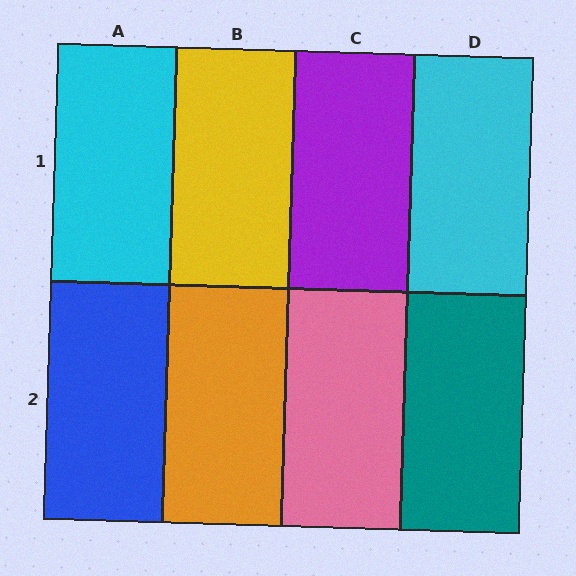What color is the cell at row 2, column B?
Orange.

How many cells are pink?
1 cell is pink.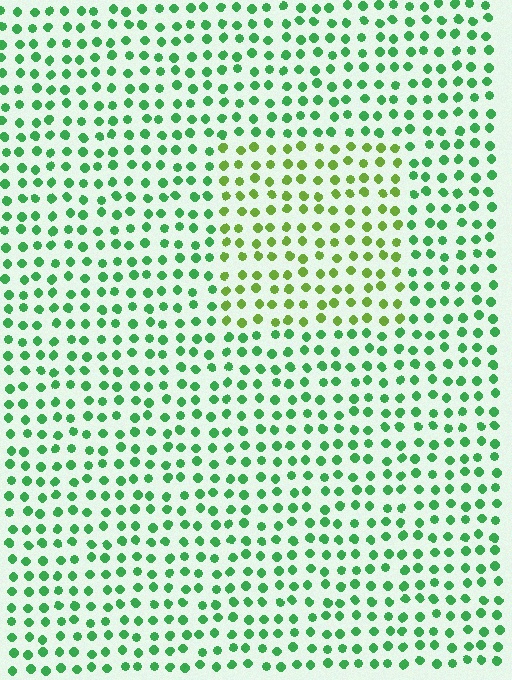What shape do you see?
I see a rectangle.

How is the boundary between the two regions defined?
The boundary is defined purely by a slight shift in hue (about 38 degrees). Spacing, size, and orientation are identical on both sides.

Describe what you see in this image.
The image is filled with small green elements in a uniform arrangement. A rectangle-shaped region is visible where the elements are tinted to a slightly different hue, forming a subtle color boundary.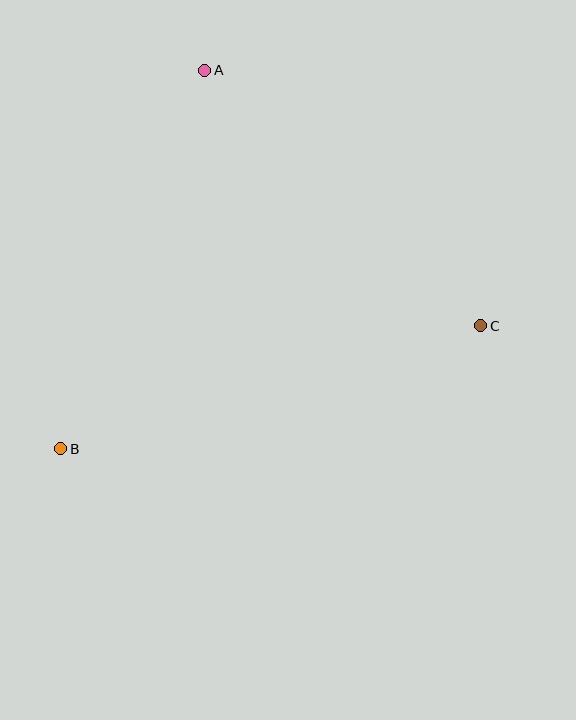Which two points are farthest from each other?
Points B and C are farthest from each other.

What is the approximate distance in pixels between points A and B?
The distance between A and B is approximately 405 pixels.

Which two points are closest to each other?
Points A and C are closest to each other.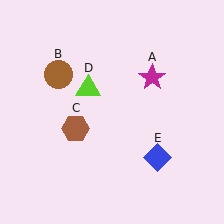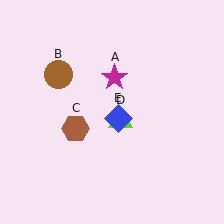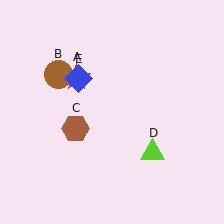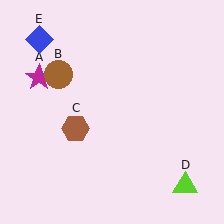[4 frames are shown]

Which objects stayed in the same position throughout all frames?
Brown circle (object B) and brown hexagon (object C) remained stationary.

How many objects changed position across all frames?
3 objects changed position: magenta star (object A), lime triangle (object D), blue diamond (object E).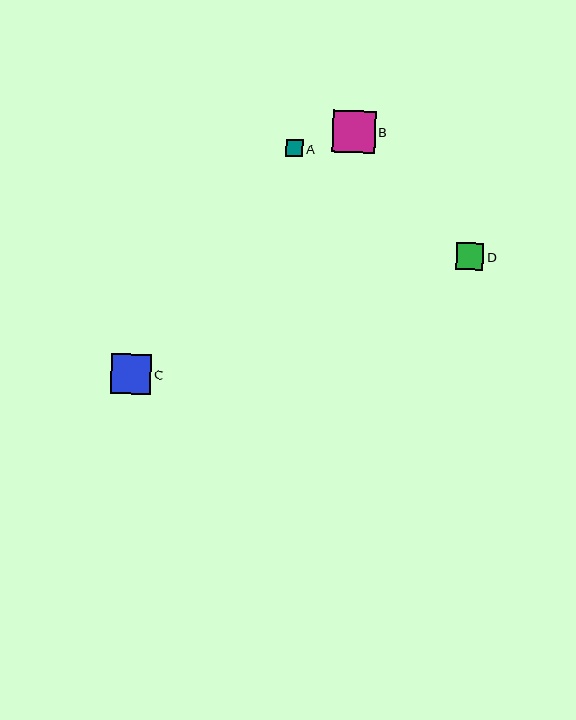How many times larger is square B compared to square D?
Square B is approximately 1.6 times the size of square D.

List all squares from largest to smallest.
From largest to smallest: B, C, D, A.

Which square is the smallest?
Square A is the smallest with a size of approximately 17 pixels.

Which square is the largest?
Square B is the largest with a size of approximately 43 pixels.